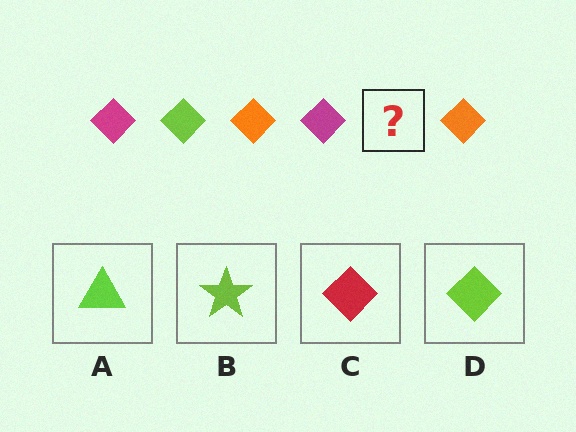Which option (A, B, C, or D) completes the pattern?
D.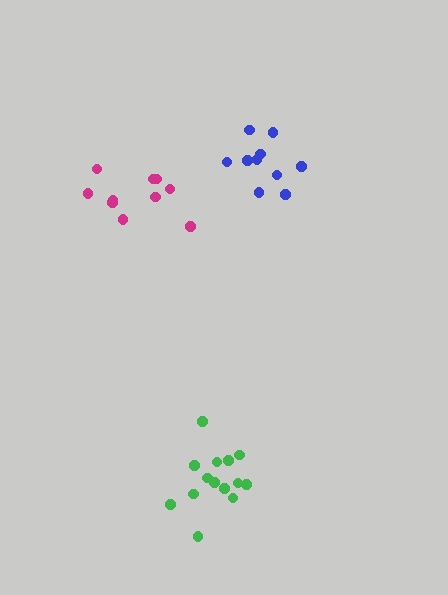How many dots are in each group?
Group 1: 14 dots, Group 2: 10 dots, Group 3: 10 dots (34 total).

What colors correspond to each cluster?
The clusters are colored: green, magenta, blue.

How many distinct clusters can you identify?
There are 3 distinct clusters.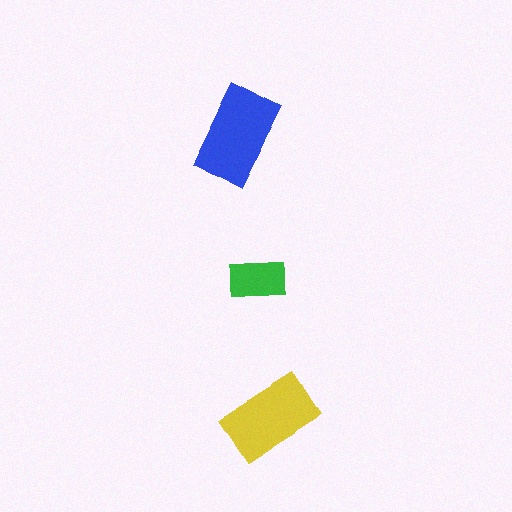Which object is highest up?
The blue rectangle is topmost.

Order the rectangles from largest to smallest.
the blue one, the yellow one, the green one.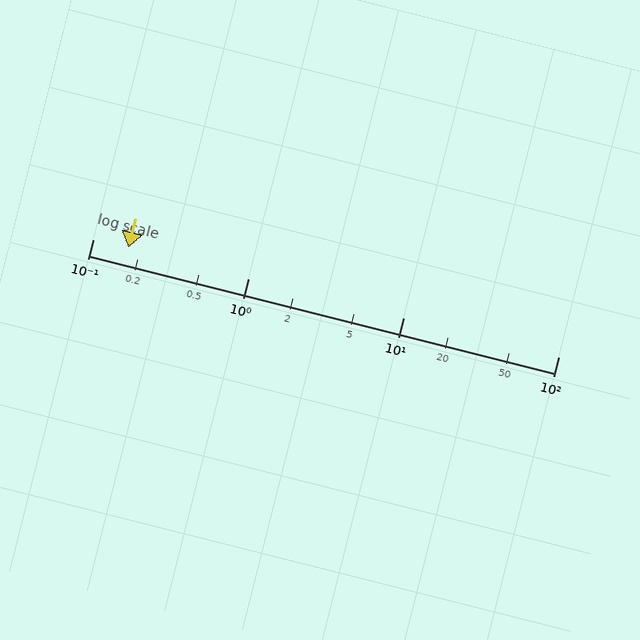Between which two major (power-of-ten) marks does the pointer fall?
The pointer is between 0.1 and 1.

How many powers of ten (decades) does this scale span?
The scale spans 3 decades, from 0.1 to 100.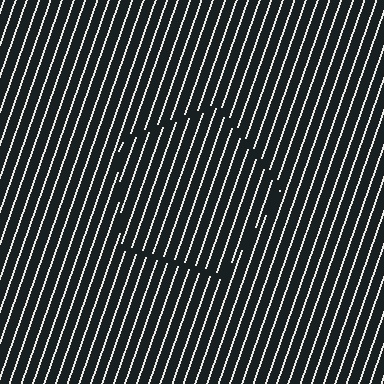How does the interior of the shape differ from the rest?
The interior of the shape contains the same grating, shifted by half a period — the contour is defined by the phase discontinuity where line-ends from the inner and outer gratings abut.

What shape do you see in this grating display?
An illusory pentagon. The interior of the shape contains the same grating, shifted by half a period — the contour is defined by the phase discontinuity where line-ends from the inner and outer gratings abut.